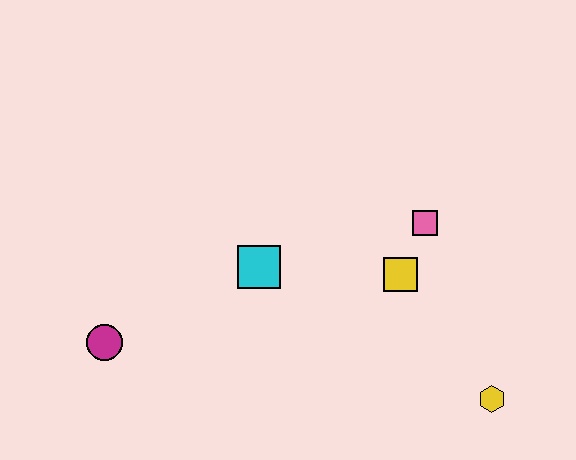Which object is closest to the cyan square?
The yellow square is closest to the cyan square.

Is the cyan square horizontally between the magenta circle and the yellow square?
Yes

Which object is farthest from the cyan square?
The yellow hexagon is farthest from the cyan square.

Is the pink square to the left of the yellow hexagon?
Yes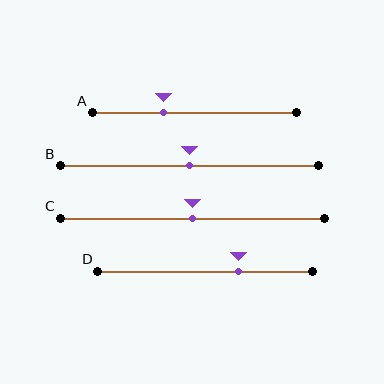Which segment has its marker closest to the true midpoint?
Segment B has its marker closest to the true midpoint.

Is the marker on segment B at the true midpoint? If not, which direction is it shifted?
Yes, the marker on segment B is at the true midpoint.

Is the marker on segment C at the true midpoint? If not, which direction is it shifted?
Yes, the marker on segment C is at the true midpoint.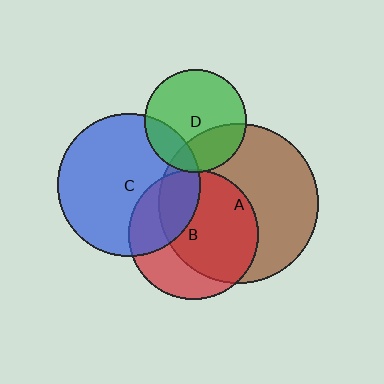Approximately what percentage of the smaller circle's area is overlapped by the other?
Approximately 20%.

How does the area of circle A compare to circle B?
Approximately 1.5 times.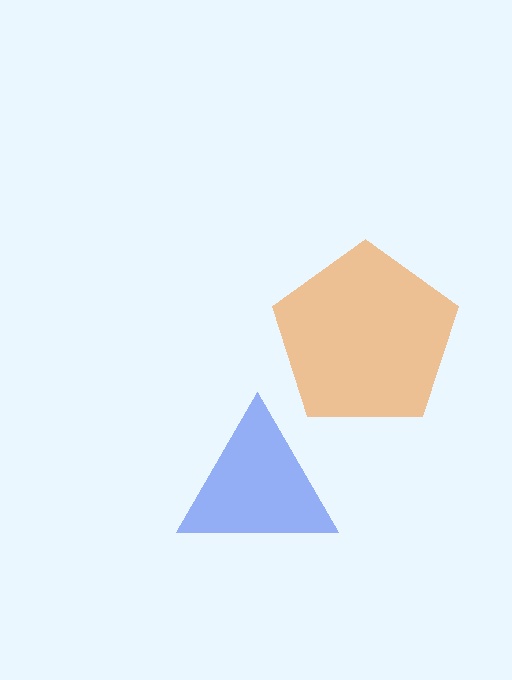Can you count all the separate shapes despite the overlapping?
Yes, there are 2 separate shapes.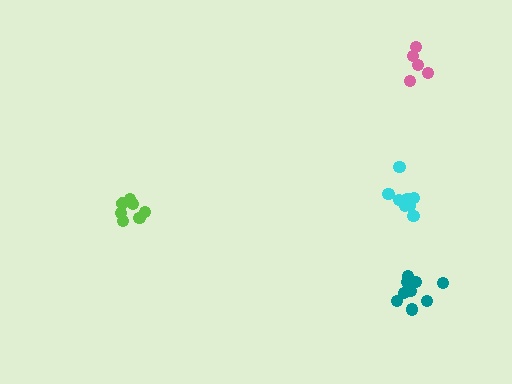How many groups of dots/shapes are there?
There are 4 groups.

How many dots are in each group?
Group 1: 7 dots, Group 2: 9 dots, Group 3: 10 dots, Group 4: 5 dots (31 total).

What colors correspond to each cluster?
The clusters are colored: lime, teal, cyan, pink.